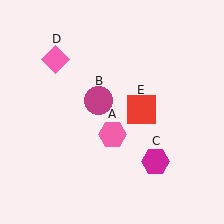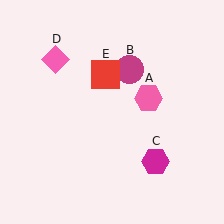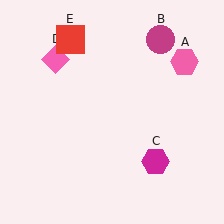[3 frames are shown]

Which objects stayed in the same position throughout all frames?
Magenta hexagon (object C) and pink diamond (object D) remained stationary.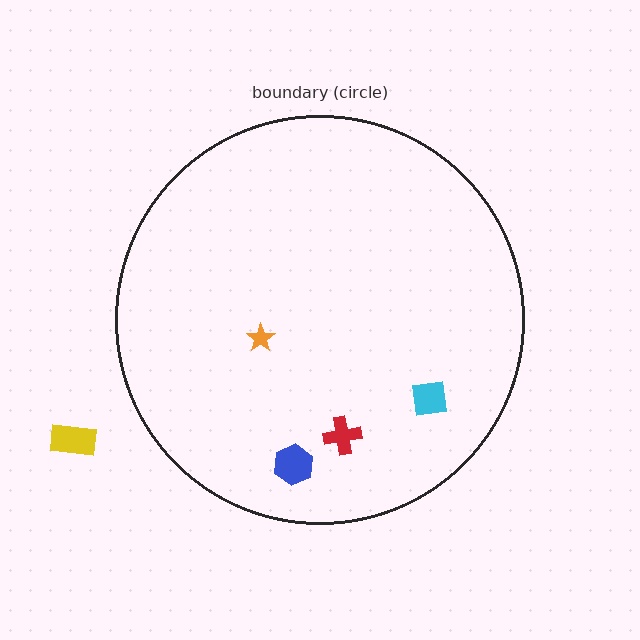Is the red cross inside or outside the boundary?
Inside.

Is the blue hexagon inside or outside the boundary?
Inside.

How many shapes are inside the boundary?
4 inside, 1 outside.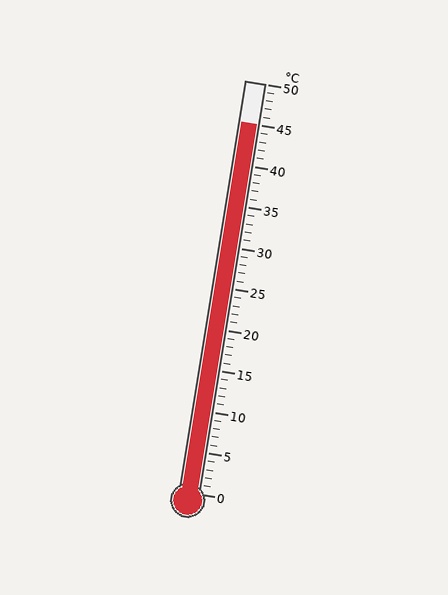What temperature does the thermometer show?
The thermometer shows approximately 45°C.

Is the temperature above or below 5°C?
The temperature is above 5°C.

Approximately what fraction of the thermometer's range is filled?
The thermometer is filled to approximately 90% of its range.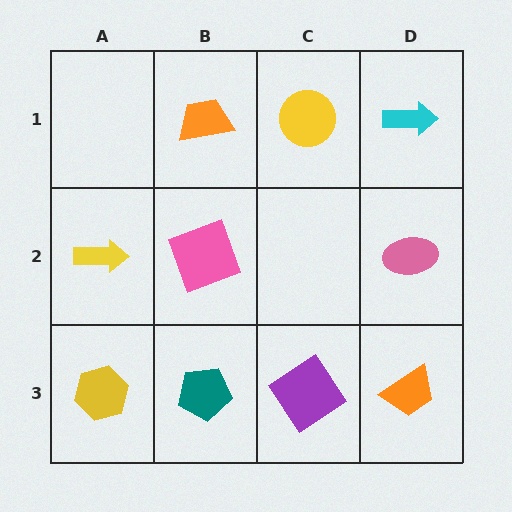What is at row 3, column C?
A purple diamond.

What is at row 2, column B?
A pink square.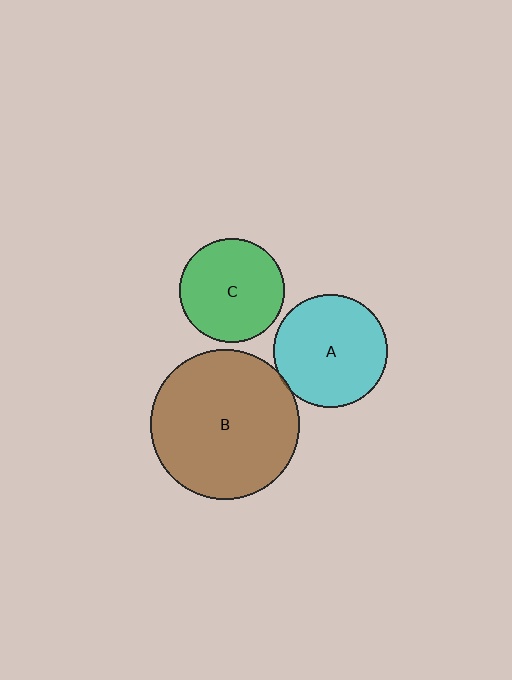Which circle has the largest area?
Circle B (brown).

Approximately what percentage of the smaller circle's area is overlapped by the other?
Approximately 5%.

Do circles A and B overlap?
Yes.